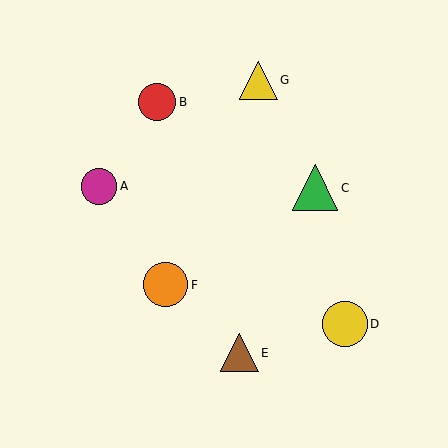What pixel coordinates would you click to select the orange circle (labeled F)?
Click at (165, 285) to select the orange circle F.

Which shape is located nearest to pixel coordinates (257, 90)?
The yellow triangle (labeled G) at (258, 80) is nearest to that location.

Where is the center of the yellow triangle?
The center of the yellow triangle is at (258, 80).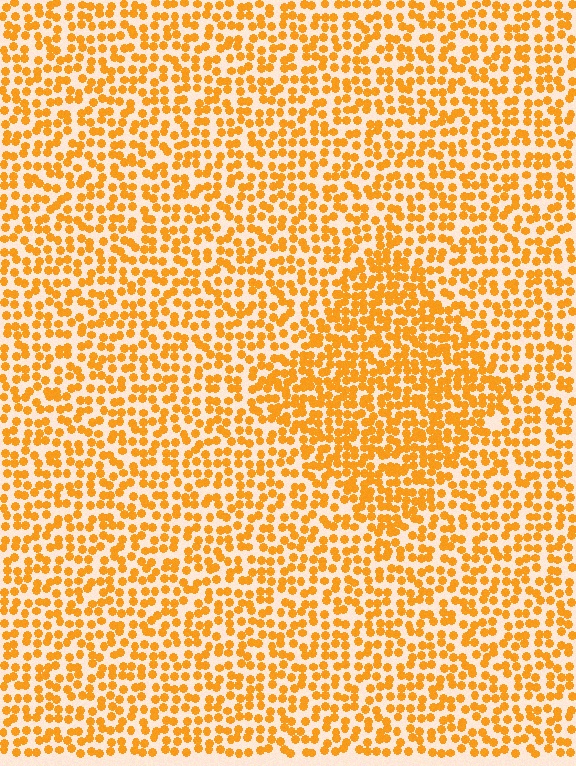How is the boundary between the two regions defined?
The boundary is defined by a change in element density (approximately 1.6x ratio). All elements are the same color, size, and shape.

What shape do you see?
I see a diamond.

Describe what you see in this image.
The image contains small orange elements arranged at two different densities. A diamond-shaped region is visible where the elements are more densely packed than the surrounding area.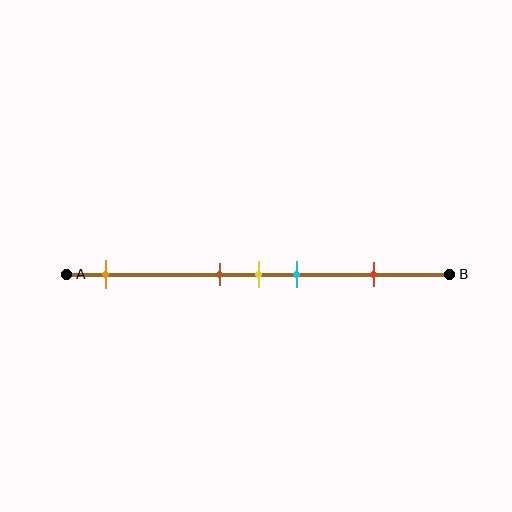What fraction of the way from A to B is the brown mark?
The brown mark is approximately 40% (0.4) of the way from A to B.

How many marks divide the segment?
There are 5 marks dividing the segment.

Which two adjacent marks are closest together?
The brown and yellow marks are the closest adjacent pair.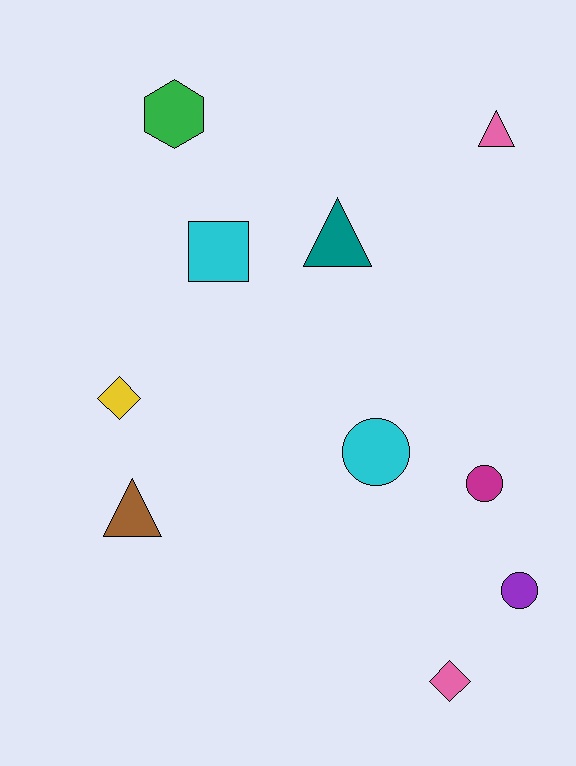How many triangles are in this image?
There are 3 triangles.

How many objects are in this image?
There are 10 objects.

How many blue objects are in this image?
There are no blue objects.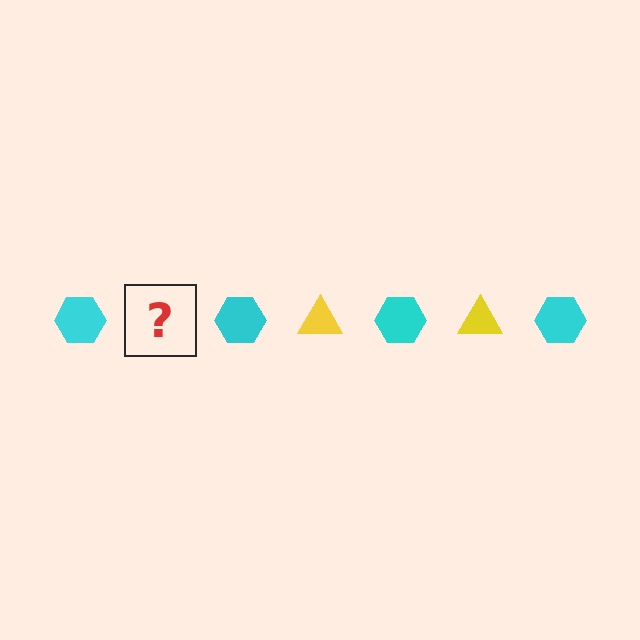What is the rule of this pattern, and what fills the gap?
The rule is that the pattern alternates between cyan hexagon and yellow triangle. The gap should be filled with a yellow triangle.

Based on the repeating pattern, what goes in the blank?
The blank should be a yellow triangle.